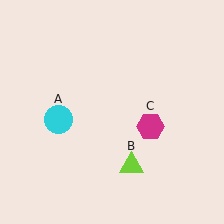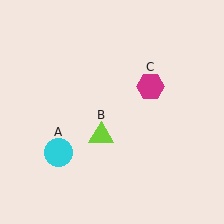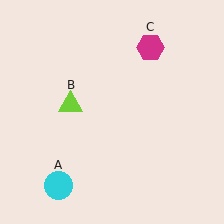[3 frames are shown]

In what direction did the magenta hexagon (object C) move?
The magenta hexagon (object C) moved up.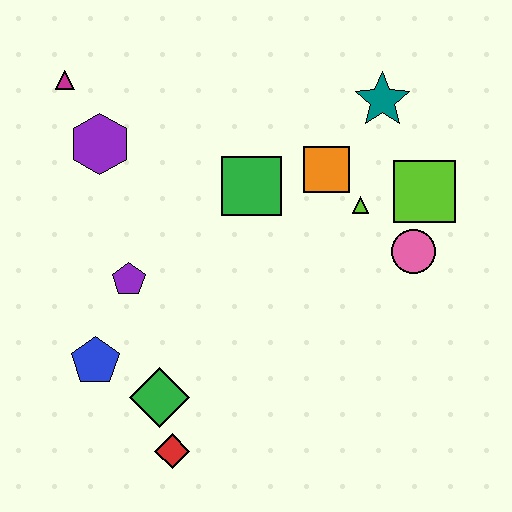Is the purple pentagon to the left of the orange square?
Yes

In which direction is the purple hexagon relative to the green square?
The purple hexagon is to the left of the green square.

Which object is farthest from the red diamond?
The teal star is farthest from the red diamond.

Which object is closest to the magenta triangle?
The purple hexagon is closest to the magenta triangle.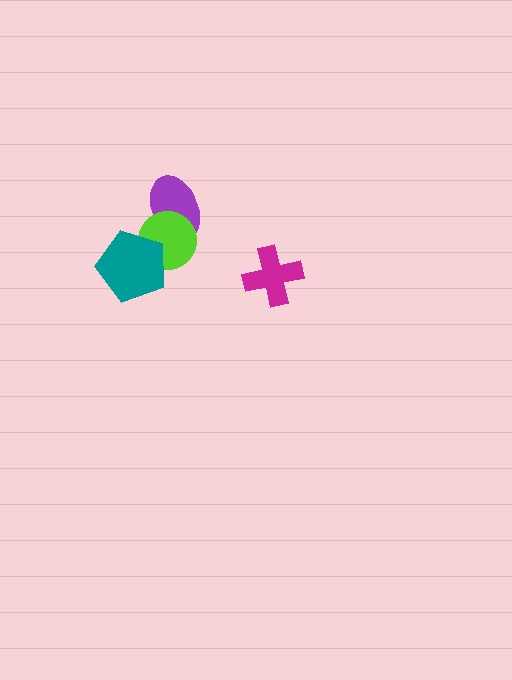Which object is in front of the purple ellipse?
The lime circle is in front of the purple ellipse.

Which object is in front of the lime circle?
The teal pentagon is in front of the lime circle.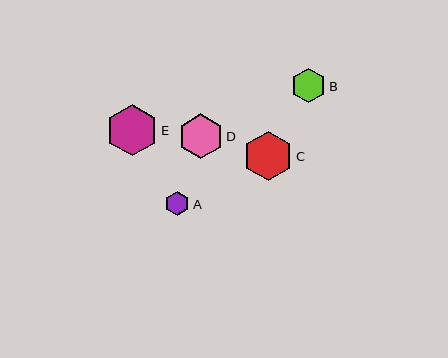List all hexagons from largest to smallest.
From largest to smallest: E, C, D, B, A.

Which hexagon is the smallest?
Hexagon A is the smallest with a size of approximately 24 pixels.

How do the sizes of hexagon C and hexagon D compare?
Hexagon C and hexagon D are approximately the same size.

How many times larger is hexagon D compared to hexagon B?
Hexagon D is approximately 1.3 times the size of hexagon B.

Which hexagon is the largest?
Hexagon E is the largest with a size of approximately 51 pixels.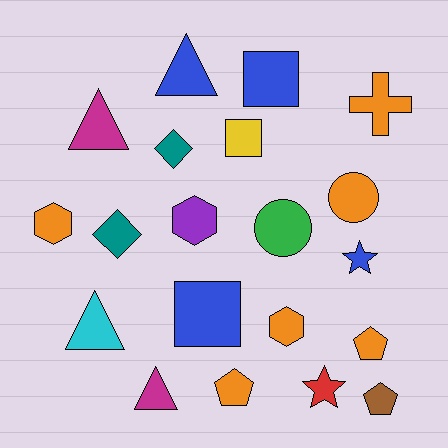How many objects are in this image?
There are 20 objects.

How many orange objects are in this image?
There are 6 orange objects.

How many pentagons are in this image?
There are 3 pentagons.